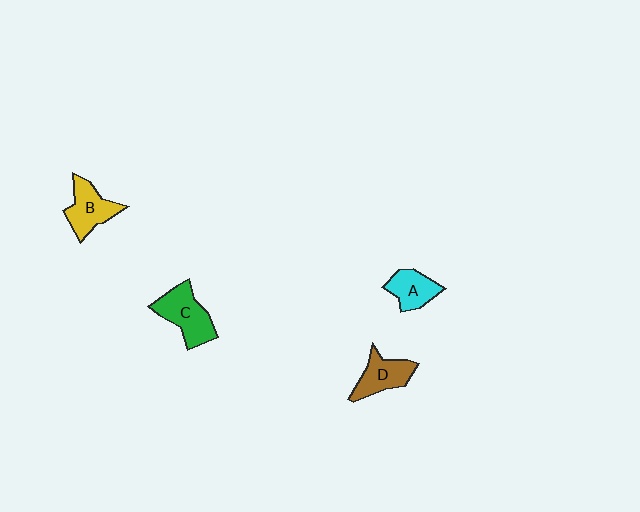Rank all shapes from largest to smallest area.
From largest to smallest: C (green), B (yellow), D (brown), A (cyan).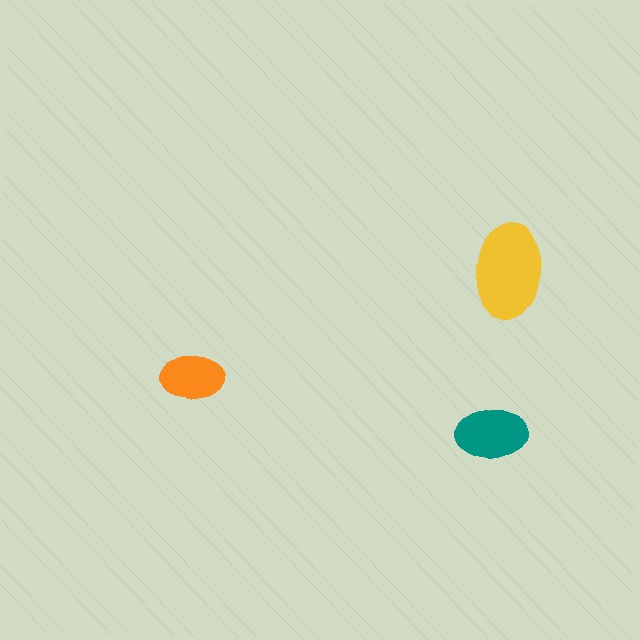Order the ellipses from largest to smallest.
the yellow one, the teal one, the orange one.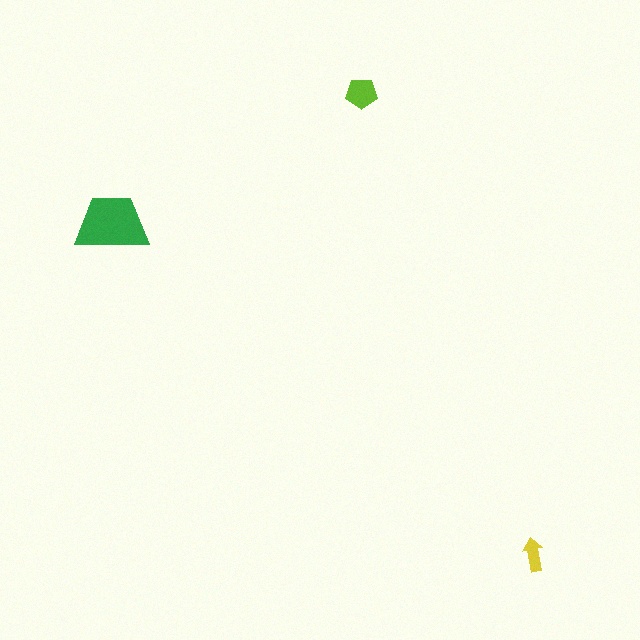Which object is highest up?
The lime pentagon is topmost.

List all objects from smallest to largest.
The yellow arrow, the lime pentagon, the green trapezoid.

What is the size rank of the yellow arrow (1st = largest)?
3rd.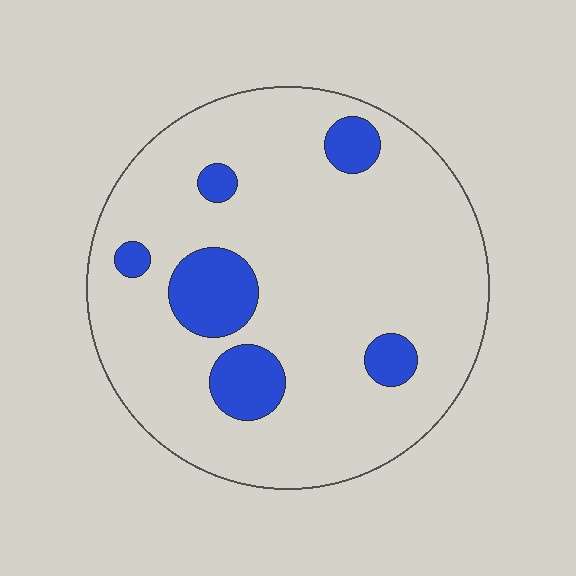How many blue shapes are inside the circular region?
6.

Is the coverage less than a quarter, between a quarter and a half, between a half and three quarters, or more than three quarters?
Less than a quarter.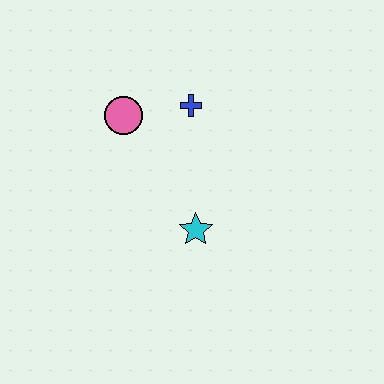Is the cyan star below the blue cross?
Yes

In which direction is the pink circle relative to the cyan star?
The pink circle is above the cyan star.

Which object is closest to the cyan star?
The blue cross is closest to the cyan star.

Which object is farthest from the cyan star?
The pink circle is farthest from the cyan star.